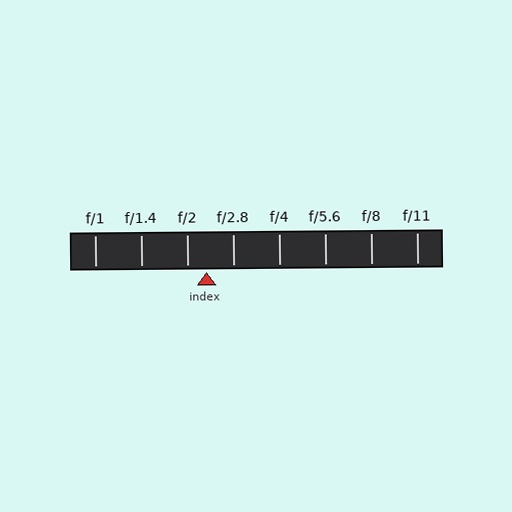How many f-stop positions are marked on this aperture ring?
There are 8 f-stop positions marked.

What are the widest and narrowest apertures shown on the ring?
The widest aperture shown is f/1 and the narrowest is f/11.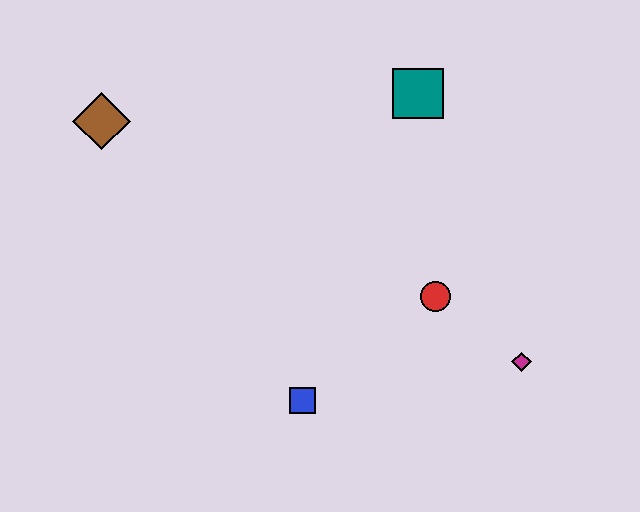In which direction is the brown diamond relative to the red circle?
The brown diamond is to the left of the red circle.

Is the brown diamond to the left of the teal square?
Yes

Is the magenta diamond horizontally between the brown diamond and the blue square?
No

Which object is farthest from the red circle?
The brown diamond is farthest from the red circle.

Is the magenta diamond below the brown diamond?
Yes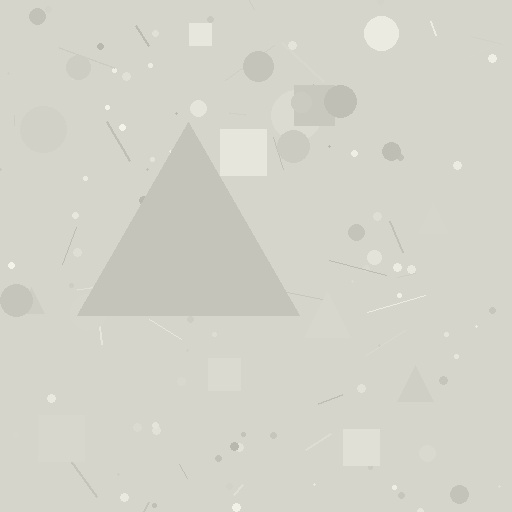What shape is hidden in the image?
A triangle is hidden in the image.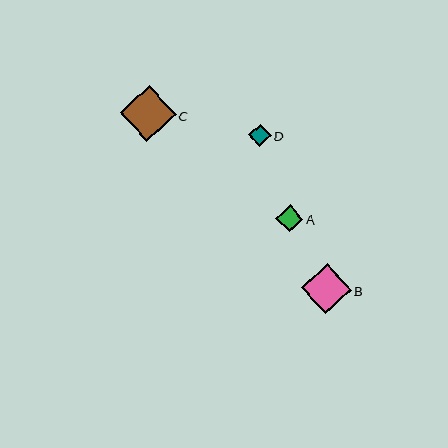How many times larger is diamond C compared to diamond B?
Diamond C is approximately 1.1 times the size of diamond B.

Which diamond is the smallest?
Diamond D is the smallest with a size of approximately 22 pixels.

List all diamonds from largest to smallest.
From largest to smallest: C, B, A, D.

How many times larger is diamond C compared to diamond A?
Diamond C is approximately 2.1 times the size of diamond A.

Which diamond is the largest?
Diamond C is the largest with a size of approximately 56 pixels.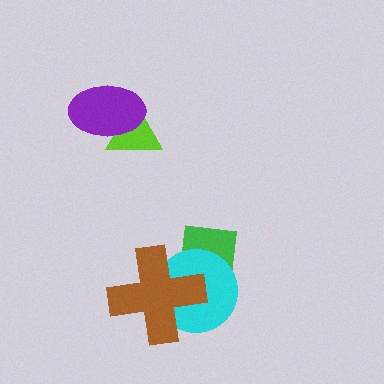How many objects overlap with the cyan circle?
2 objects overlap with the cyan circle.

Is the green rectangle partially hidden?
Yes, it is partially covered by another shape.